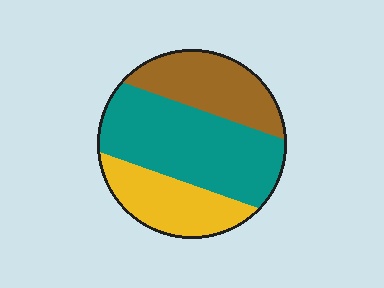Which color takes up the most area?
Teal, at roughly 50%.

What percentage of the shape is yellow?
Yellow covers around 25% of the shape.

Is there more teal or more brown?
Teal.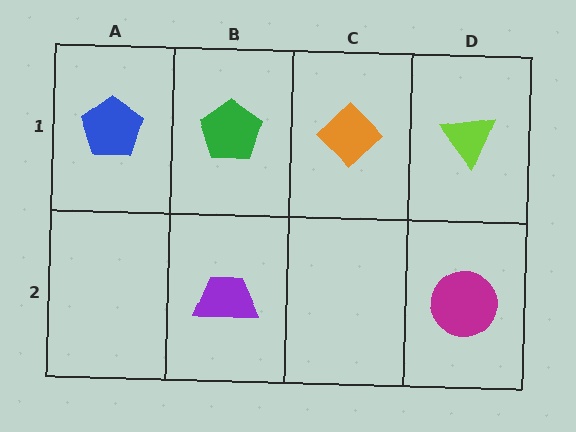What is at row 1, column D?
A lime triangle.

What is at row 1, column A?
A blue pentagon.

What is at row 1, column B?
A green pentagon.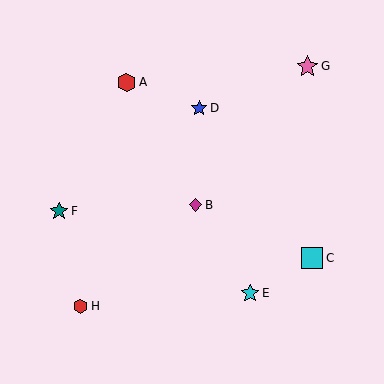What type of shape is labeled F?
Shape F is a teal star.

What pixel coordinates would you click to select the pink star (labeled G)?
Click at (307, 66) to select the pink star G.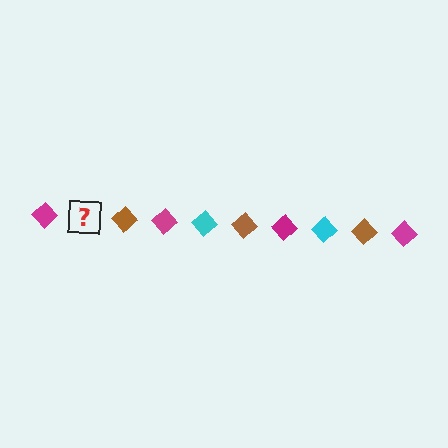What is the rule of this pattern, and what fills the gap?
The rule is that the pattern cycles through magenta, cyan, brown diamonds. The gap should be filled with a cyan diamond.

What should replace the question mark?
The question mark should be replaced with a cyan diamond.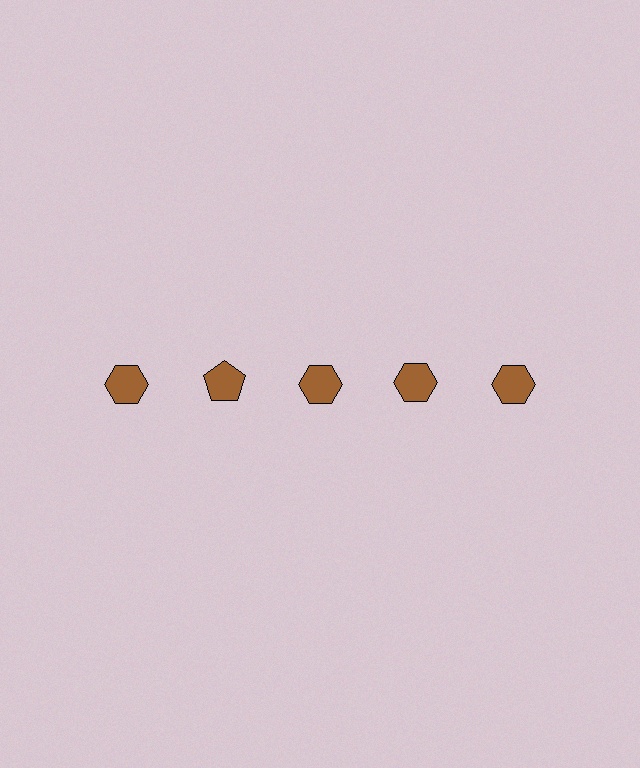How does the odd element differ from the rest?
It has a different shape: pentagon instead of hexagon.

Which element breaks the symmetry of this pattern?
The brown pentagon in the top row, second from left column breaks the symmetry. All other shapes are brown hexagons.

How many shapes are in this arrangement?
There are 5 shapes arranged in a grid pattern.